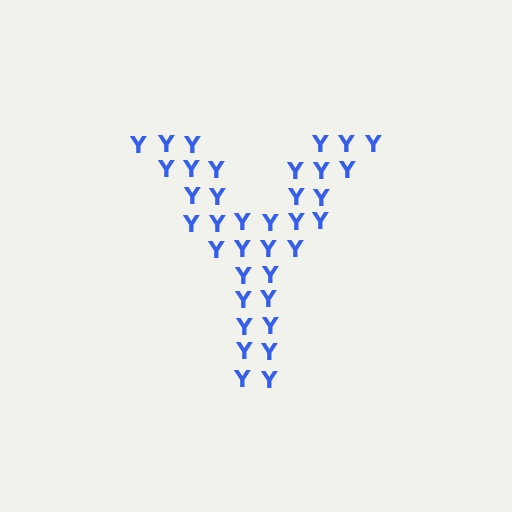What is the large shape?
The large shape is the letter Y.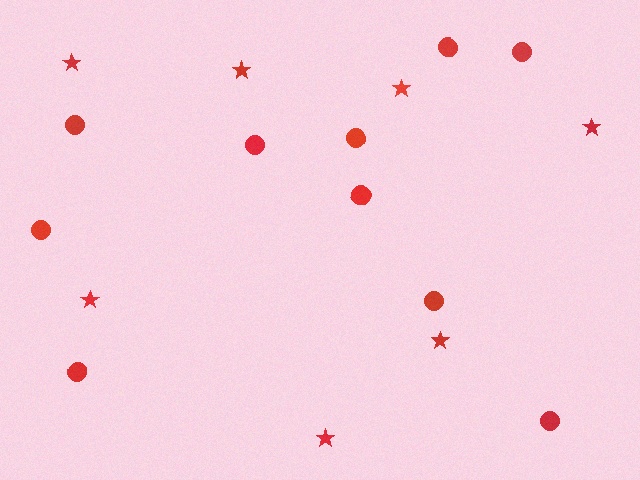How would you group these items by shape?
There are 2 groups: one group of circles (10) and one group of stars (7).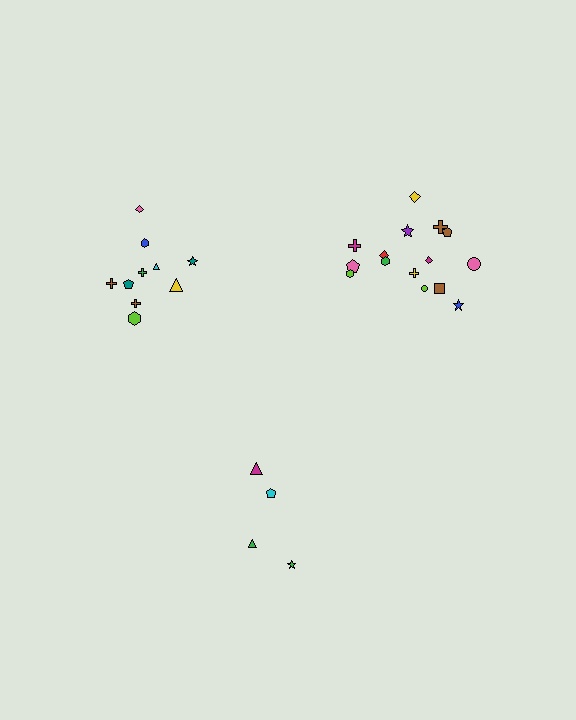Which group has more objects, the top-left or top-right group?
The top-right group.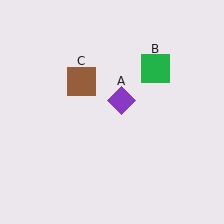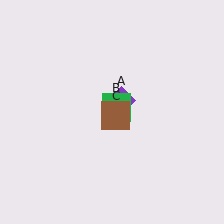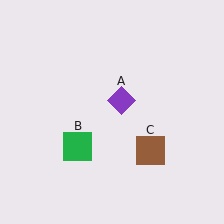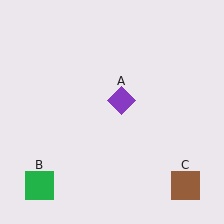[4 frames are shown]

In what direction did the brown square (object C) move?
The brown square (object C) moved down and to the right.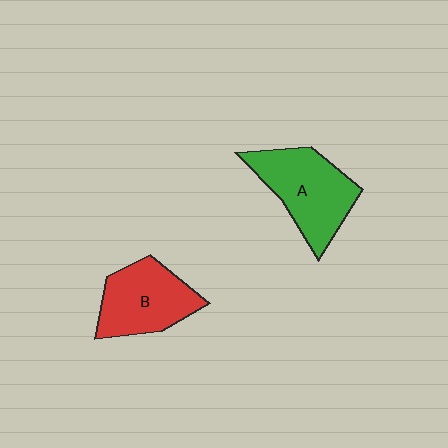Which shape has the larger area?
Shape A (green).